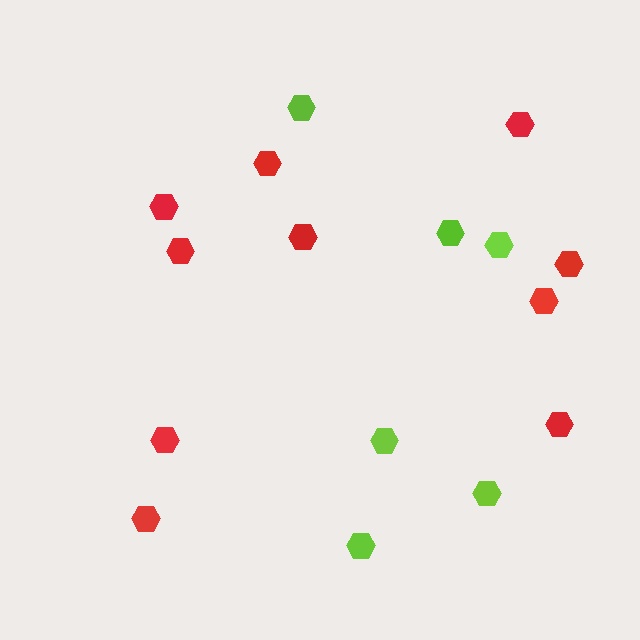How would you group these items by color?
There are 2 groups: one group of lime hexagons (6) and one group of red hexagons (10).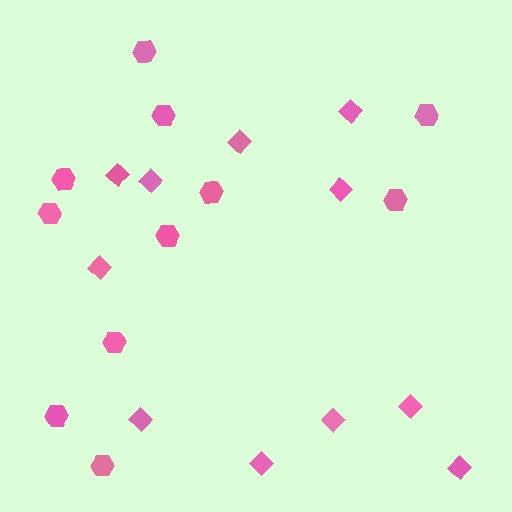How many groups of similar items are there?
There are 2 groups: one group of hexagons (11) and one group of diamonds (11).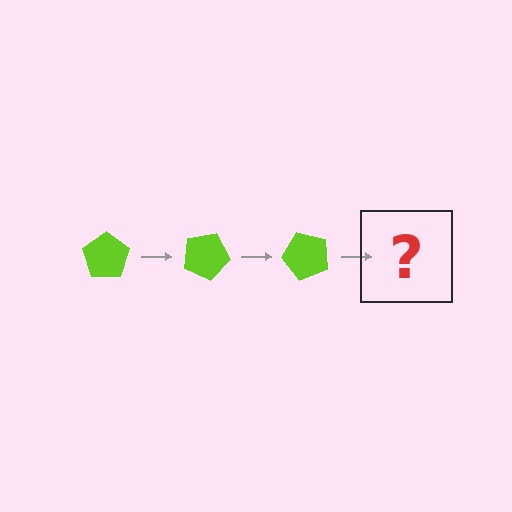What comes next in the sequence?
The next element should be a lime pentagon rotated 75 degrees.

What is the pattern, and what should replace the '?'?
The pattern is that the pentagon rotates 25 degrees each step. The '?' should be a lime pentagon rotated 75 degrees.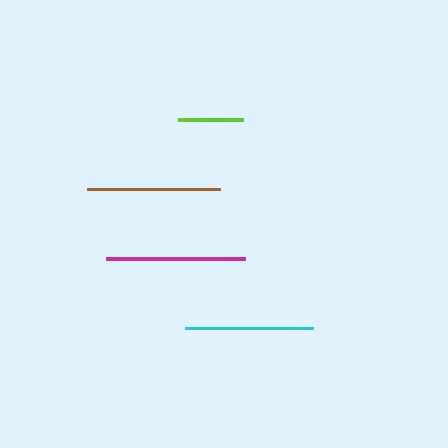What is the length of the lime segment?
The lime segment is approximately 65 pixels long.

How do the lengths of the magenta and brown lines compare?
The magenta and brown lines are approximately the same length.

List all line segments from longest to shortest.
From longest to shortest: magenta, brown, cyan, lime.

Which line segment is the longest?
The magenta line is the longest at approximately 139 pixels.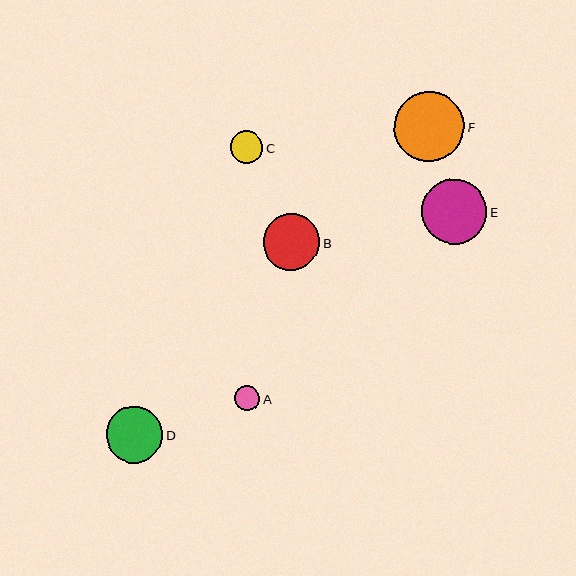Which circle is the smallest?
Circle A is the smallest with a size of approximately 25 pixels.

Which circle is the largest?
Circle F is the largest with a size of approximately 70 pixels.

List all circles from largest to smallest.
From largest to smallest: F, E, B, D, C, A.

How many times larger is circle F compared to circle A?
Circle F is approximately 2.8 times the size of circle A.